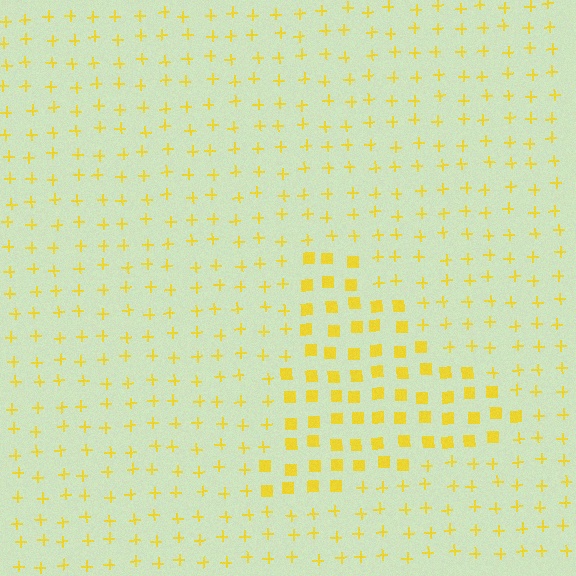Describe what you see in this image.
The image is filled with small yellow elements arranged in a uniform grid. A triangle-shaped region contains squares, while the surrounding area contains plus signs. The boundary is defined purely by the change in element shape.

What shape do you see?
I see a triangle.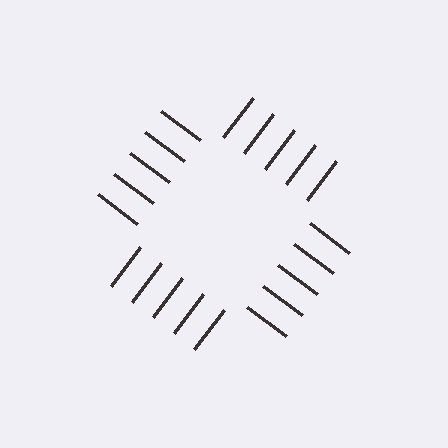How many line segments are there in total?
20 — 5 along each of the 4 edges.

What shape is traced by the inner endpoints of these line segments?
An illusory square — the line segments terminate on its edges but no continuous stroke is drawn.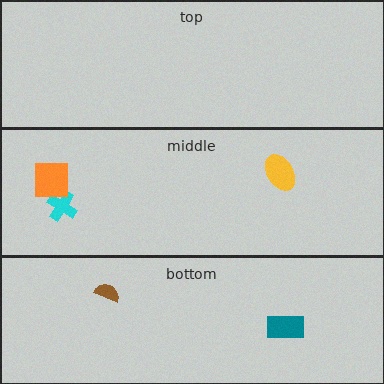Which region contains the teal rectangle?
The bottom region.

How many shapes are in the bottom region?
2.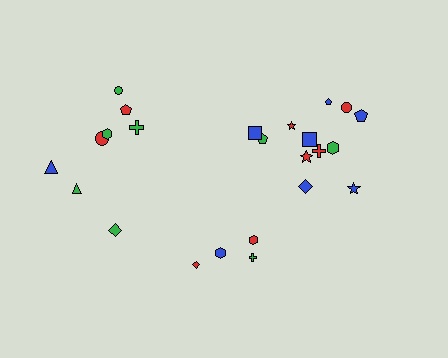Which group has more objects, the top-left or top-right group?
The top-right group.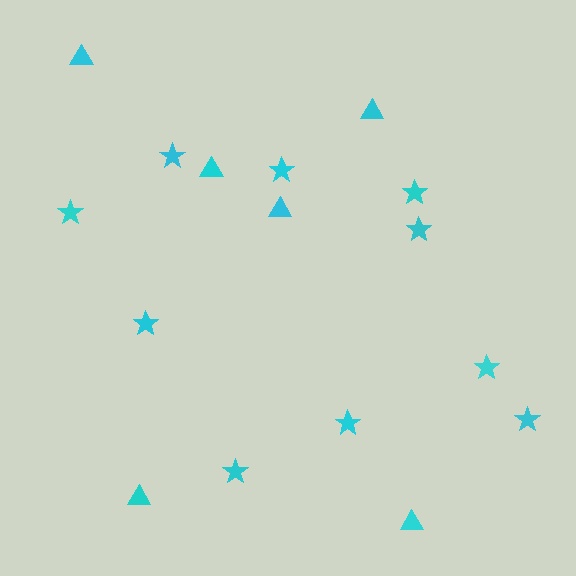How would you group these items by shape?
There are 2 groups: one group of triangles (6) and one group of stars (10).